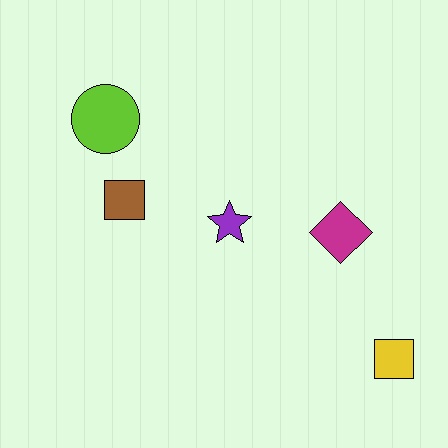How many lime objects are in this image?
There is 1 lime object.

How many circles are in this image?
There is 1 circle.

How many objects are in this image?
There are 5 objects.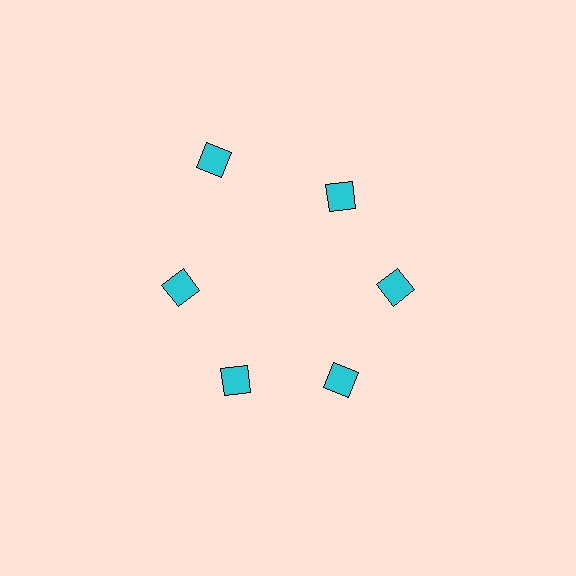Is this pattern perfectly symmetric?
No. The 6 cyan diamonds are arranged in a ring, but one element near the 11 o'clock position is pushed outward from the center, breaking the 6-fold rotational symmetry.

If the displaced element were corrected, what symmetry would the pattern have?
It would have 6-fold rotational symmetry — the pattern would map onto itself every 60 degrees.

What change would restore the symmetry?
The symmetry would be restored by moving it inward, back onto the ring so that all 6 diamonds sit at equal angles and equal distance from the center.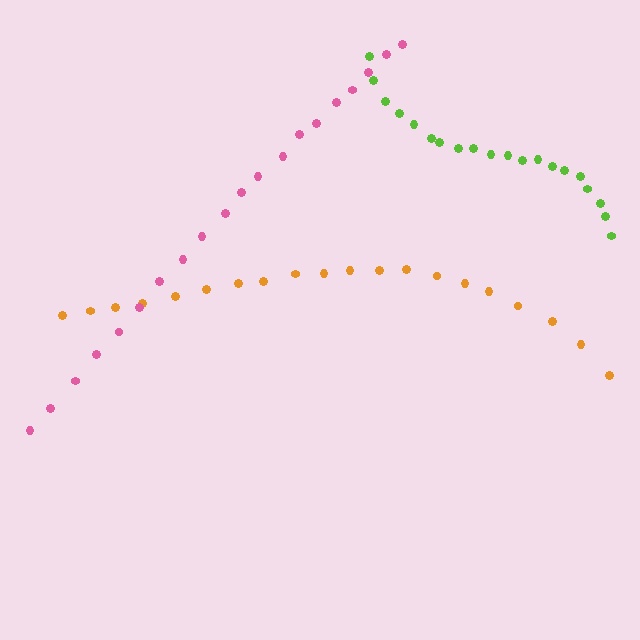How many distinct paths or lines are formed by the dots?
There are 3 distinct paths.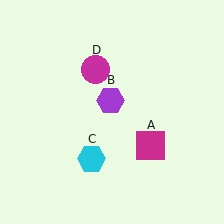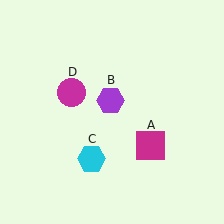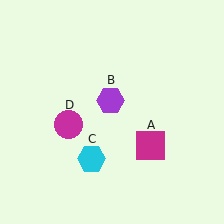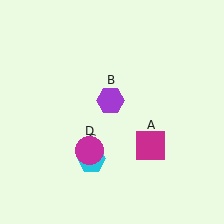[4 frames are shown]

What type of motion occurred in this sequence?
The magenta circle (object D) rotated counterclockwise around the center of the scene.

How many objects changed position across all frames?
1 object changed position: magenta circle (object D).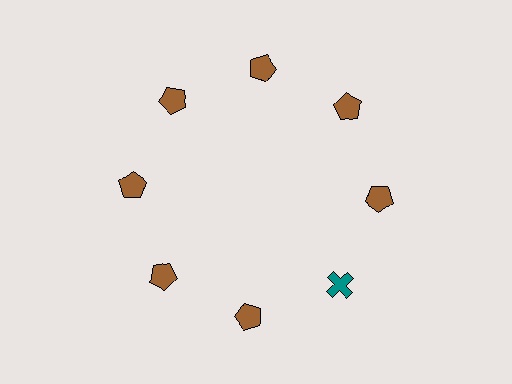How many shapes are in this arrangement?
There are 8 shapes arranged in a ring pattern.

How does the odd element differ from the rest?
It differs in both color (teal instead of brown) and shape (cross instead of pentagon).